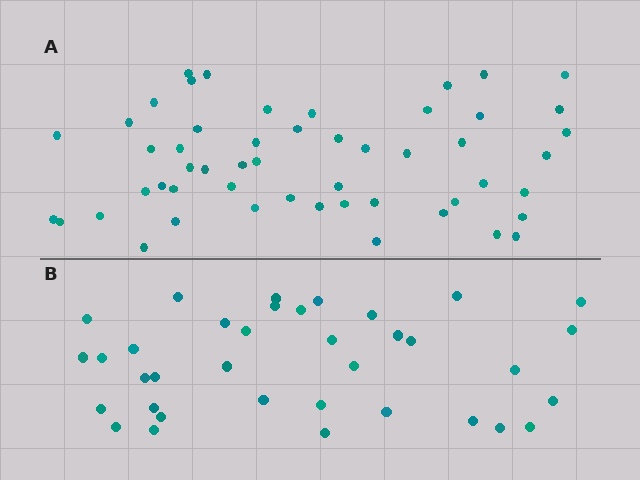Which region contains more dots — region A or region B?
Region A (the top region) has more dots.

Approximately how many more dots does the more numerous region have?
Region A has approximately 15 more dots than region B.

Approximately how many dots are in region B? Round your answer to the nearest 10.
About 40 dots. (The exact count is 36, which rounds to 40.)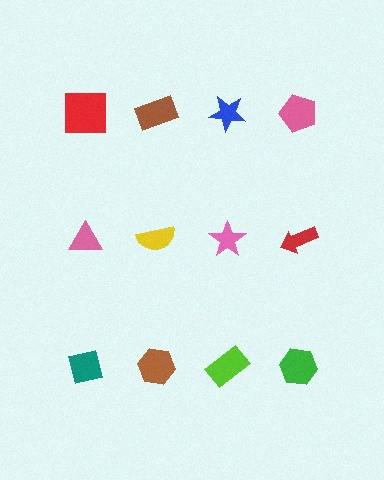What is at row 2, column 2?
A yellow semicircle.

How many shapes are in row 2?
4 shapes.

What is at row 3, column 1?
A teal square.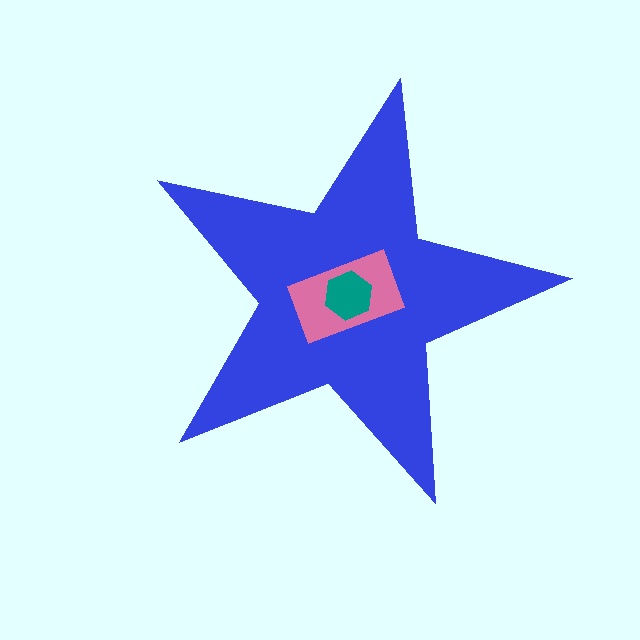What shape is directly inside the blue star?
The pink rectangle.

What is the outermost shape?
The blue star.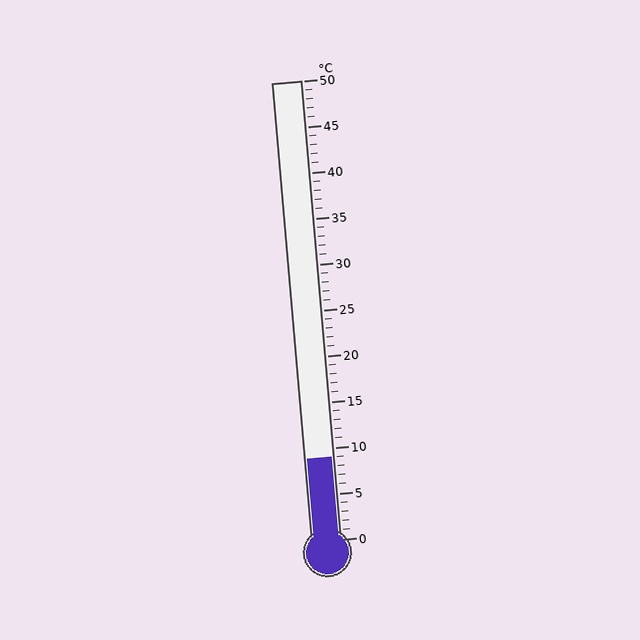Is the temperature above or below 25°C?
The temperature is below 25°C.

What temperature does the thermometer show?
The thermometer shows approximately 9°C.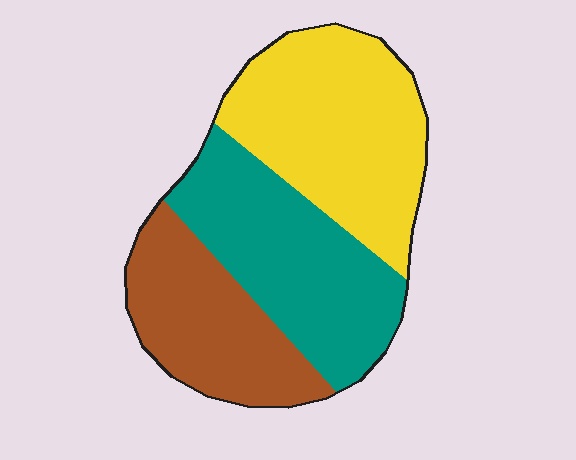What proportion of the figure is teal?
Teal takes up about one third (1/3) of the figure.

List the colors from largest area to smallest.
From largest to smallest: yellow, teal, brown.